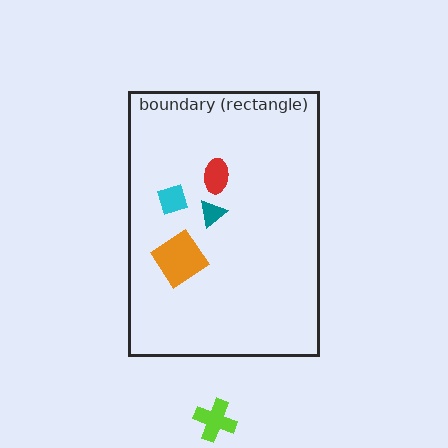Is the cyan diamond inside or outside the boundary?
Inside.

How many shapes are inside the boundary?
4 inside, 1 outside.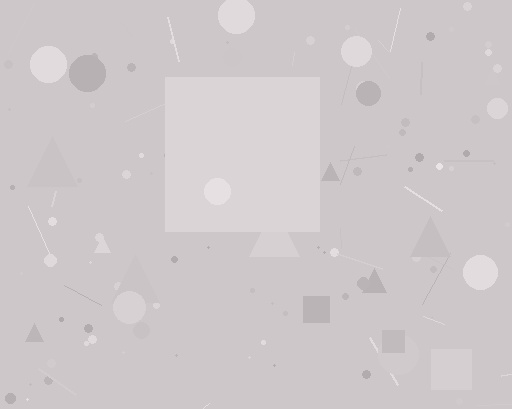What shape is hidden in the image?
A square is hidden in the image.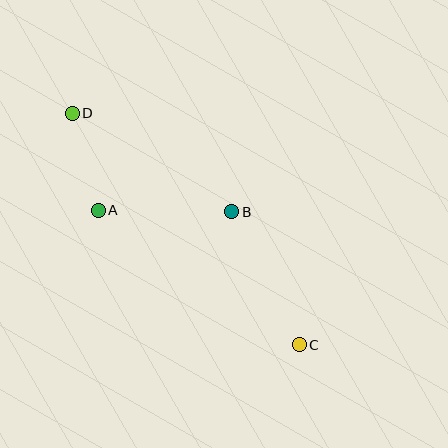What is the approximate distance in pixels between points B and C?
The distance between B and C is approximately 149 pixels.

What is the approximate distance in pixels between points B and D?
The distance between B and D is approximately 188 pixels.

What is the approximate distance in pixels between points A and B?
The distance between A and B is approximately 134 pixels.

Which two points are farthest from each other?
Points C and D are farthest from each other.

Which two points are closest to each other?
Points A and D are closest to each other.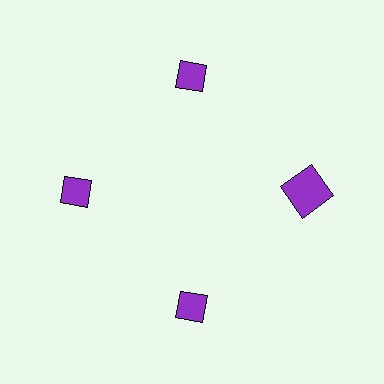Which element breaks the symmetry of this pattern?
The purple square at roughly the 3 o'clock position breaks the symmetry. All other shapes are purple diamonds.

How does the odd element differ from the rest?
It has a different shape: square instead of diamond.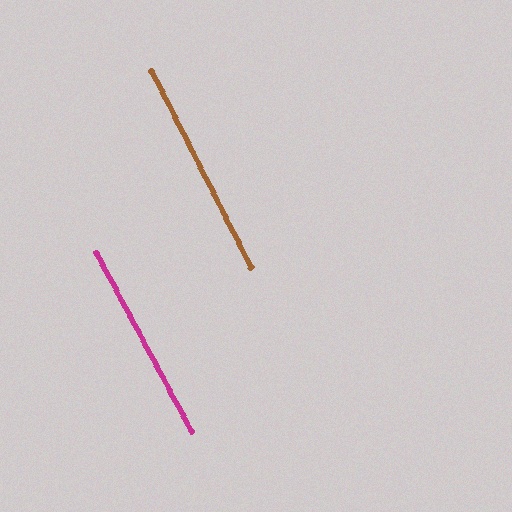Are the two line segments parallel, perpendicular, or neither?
Parallel — their directions differ by only 1.5°.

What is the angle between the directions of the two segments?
Approximately 1 degree.